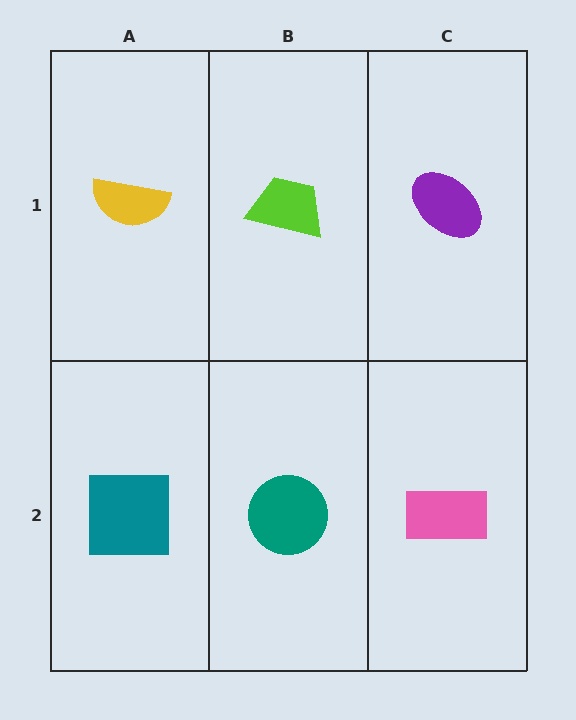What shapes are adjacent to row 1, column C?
A pink rectangle (row 2, column C), a lime trapezoid (row 1, column B).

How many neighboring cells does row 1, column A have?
2.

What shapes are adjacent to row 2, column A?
A yellow semicircle (row 1, column A), a teal circle (row 2, column B).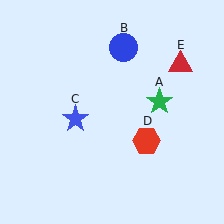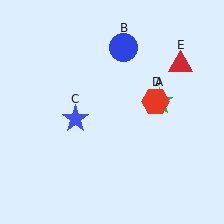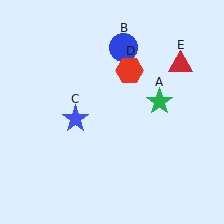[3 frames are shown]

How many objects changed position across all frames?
1 object changed position: red hexagon (object D).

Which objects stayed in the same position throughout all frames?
Green star (object A) and blue circle (object B) and blue star (object C) and red triangle (object E) remained stationary.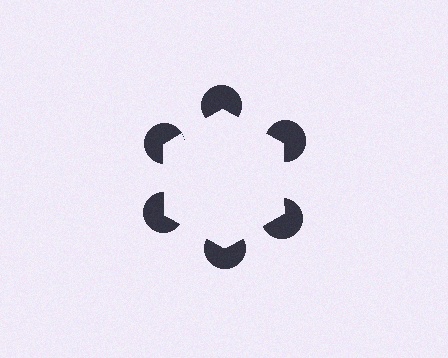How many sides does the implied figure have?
6 sides.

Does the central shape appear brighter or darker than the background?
It typically appears slightly brighter than the background, even though no actual brightness change is drawn.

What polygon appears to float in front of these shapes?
An illusory hexagon — its edges are inferred from the aligned wedge cuts in the pac-man discs, not physically drawn.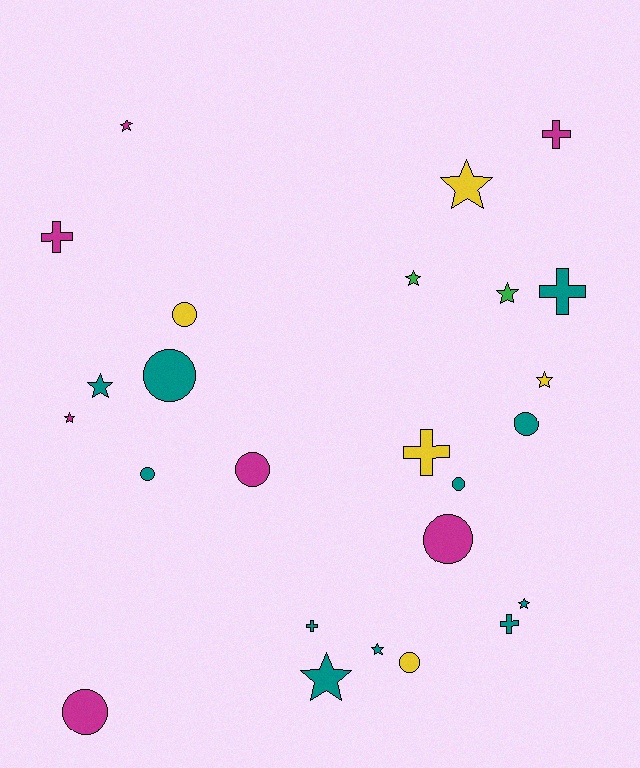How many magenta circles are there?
There are 3 magenta circles.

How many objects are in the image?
There are 25 objects.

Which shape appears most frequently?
Star, with 10 objects.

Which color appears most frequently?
Teal, with 11 objects.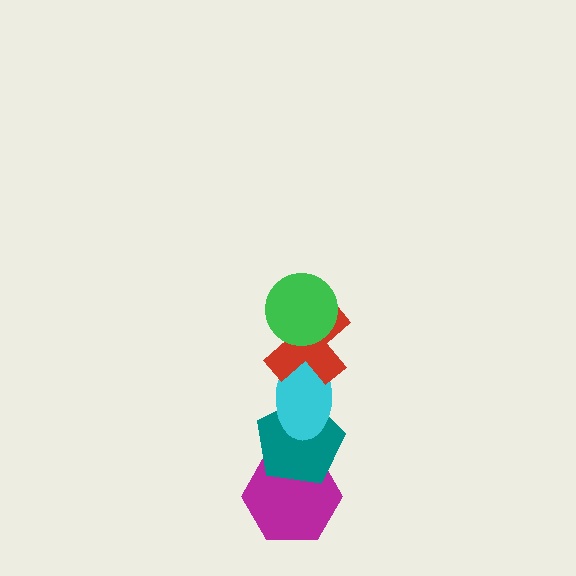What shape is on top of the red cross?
The green circle is on top of the red cross.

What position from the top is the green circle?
The green circle is 1st from the top.